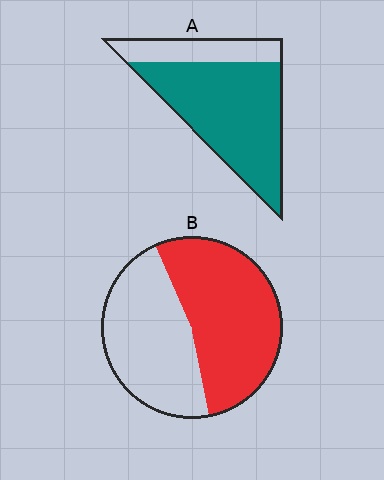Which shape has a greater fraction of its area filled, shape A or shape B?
Shape A.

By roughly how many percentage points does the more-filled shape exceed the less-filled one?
By roughly 20 percentage points (A over B).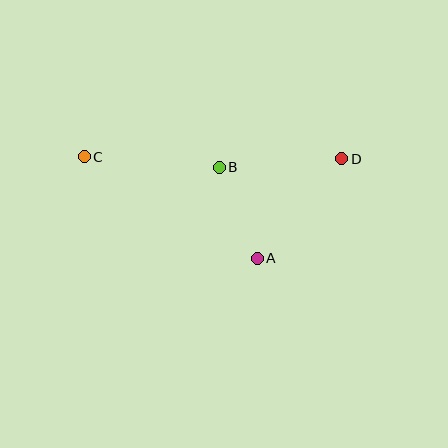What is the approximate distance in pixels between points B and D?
The distance between B and D is approximately 123 pixels.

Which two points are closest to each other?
Points A and B are closest to each other.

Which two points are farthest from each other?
Points C and D are farthest from each other.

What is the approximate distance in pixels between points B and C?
The distance between B and C is approximately 135 pixels.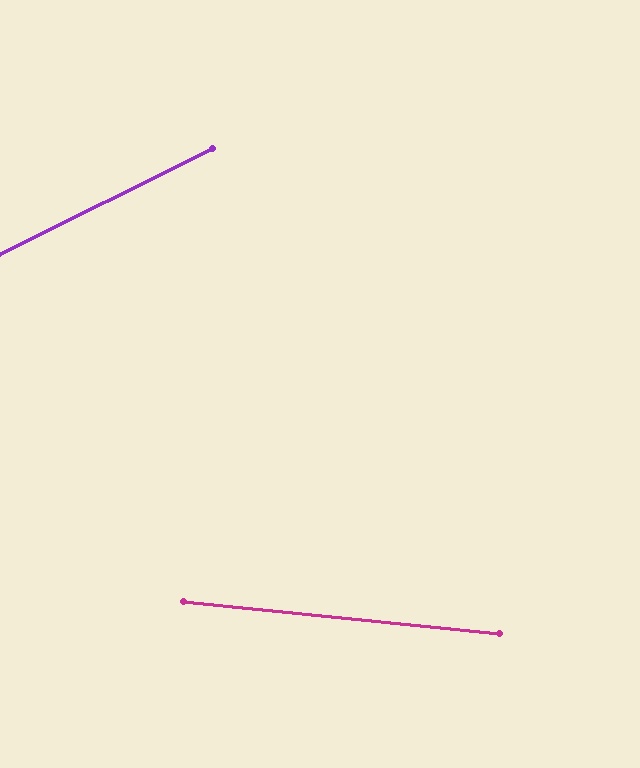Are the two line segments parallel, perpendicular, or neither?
Neither parallel nor perpendicular — they differ by about 32°.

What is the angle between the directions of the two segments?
Approximately 32 degrees.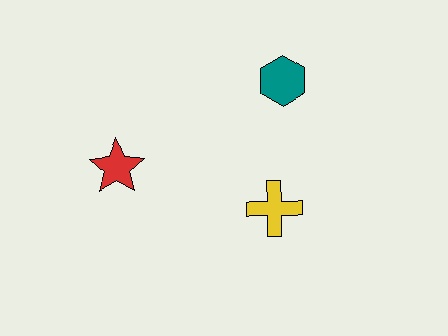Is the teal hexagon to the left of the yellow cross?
No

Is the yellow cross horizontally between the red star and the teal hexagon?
Yes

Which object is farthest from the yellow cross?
The red star is farthest from the yellow cross.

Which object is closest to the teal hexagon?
The yellow cross is closest to the teal hexagon.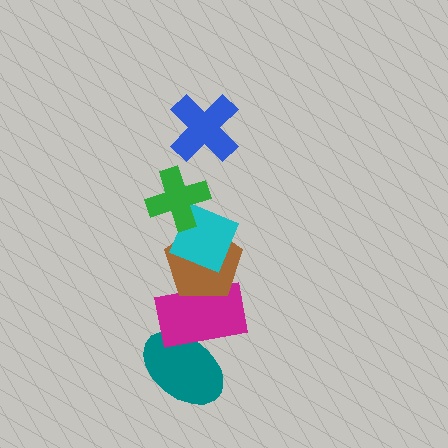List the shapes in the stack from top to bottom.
From top to bottom: the blue cross, the green cross, the cyan diamond, the brown pentagon, the magenta rectangle, the teal ellipse.